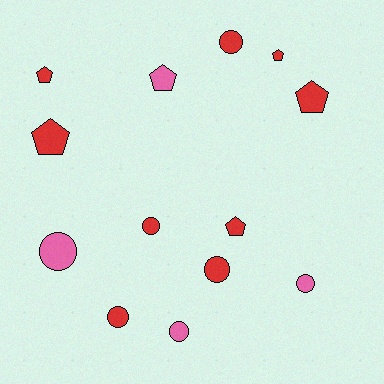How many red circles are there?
There are 4 red circles.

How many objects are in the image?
There are 13 objects.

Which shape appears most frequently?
Circle, with 7 objects.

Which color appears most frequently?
Red, with 9 objects.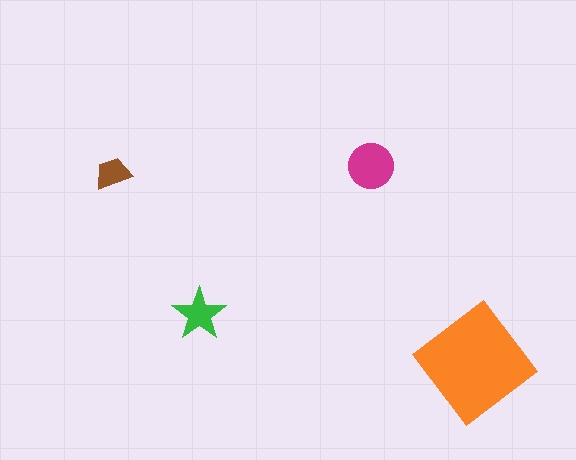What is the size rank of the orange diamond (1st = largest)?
1st.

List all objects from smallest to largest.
The brown trapezoid, the green star, the magenta circle, the orange diamond.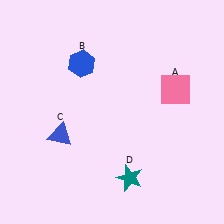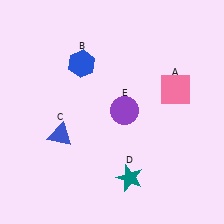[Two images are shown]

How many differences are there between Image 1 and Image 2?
There is 1 difference between the two images.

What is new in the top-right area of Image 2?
A purple circle (E) was added in the top-right area of Image 2.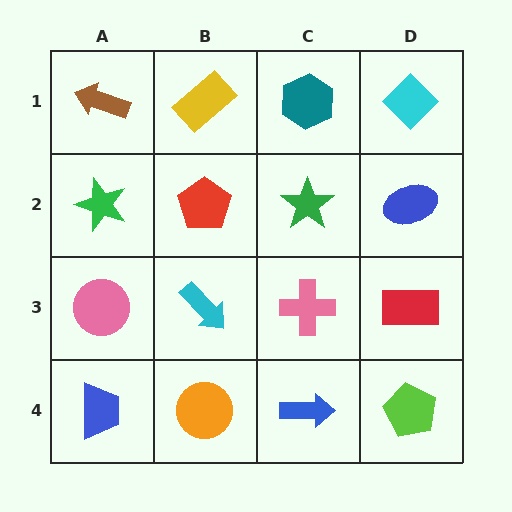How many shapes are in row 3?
4 shapes.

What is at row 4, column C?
A blue arrow.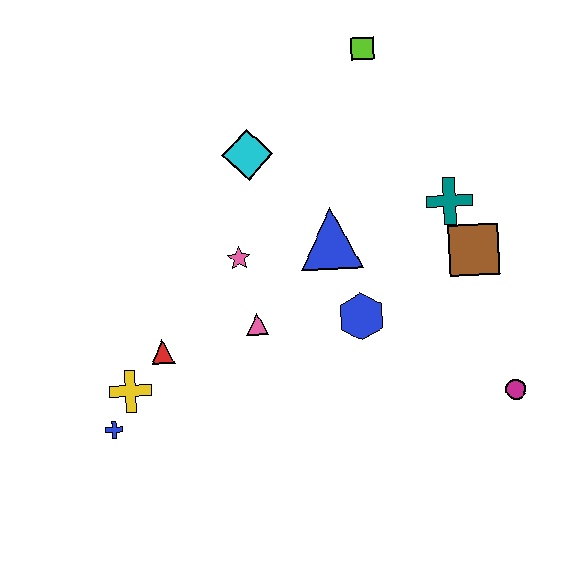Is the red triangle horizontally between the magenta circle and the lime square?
No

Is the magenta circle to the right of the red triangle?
Yes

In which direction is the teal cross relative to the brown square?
The teal cross is above the brown square.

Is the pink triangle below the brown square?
Yes